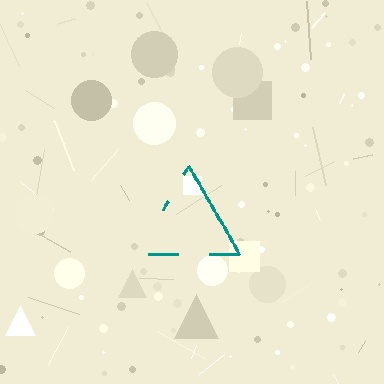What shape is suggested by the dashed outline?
The dashed outline suggests a triangle.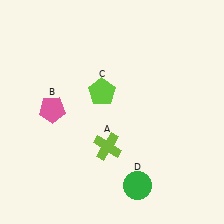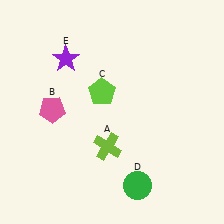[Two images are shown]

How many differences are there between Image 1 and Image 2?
There is 1 difference between the two images.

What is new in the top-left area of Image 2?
A purple star (E) was added in the top-left area of Image 2.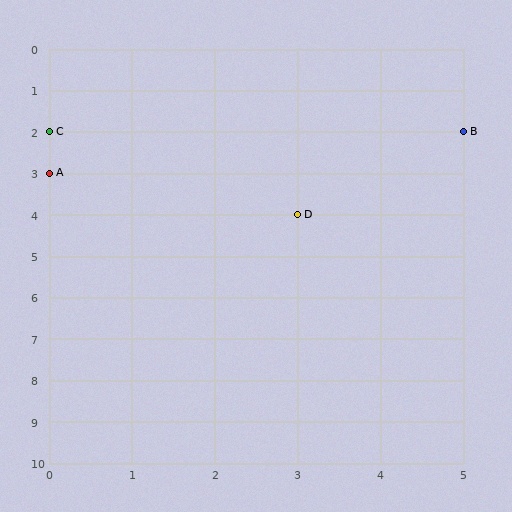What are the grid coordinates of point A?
Point A is at grid coordinates (0, 3).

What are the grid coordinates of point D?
Point D is at grid coordinates (3, 4).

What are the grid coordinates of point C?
Point C is at grid coordinates (0, 2).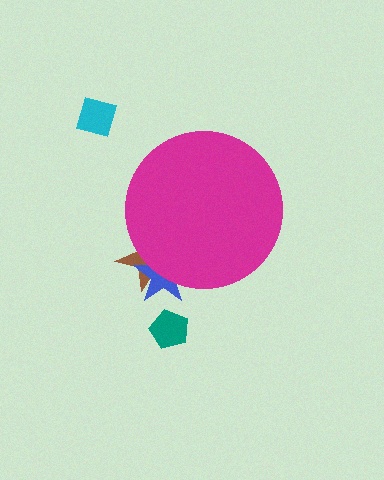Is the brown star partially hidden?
Yes, the brown star is partially hidden behind the magenta circle.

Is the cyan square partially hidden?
No, the cyan square is fully visible.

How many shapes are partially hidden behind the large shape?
2 shapes are partially hidden.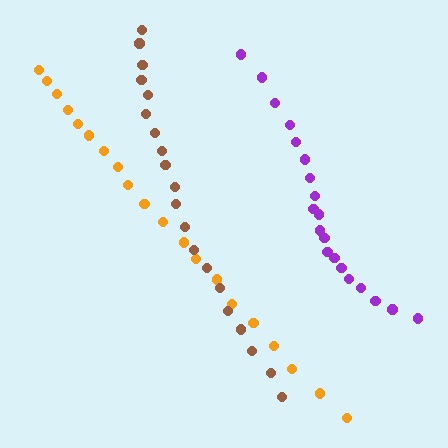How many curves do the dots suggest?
There are 3 distinct paths.